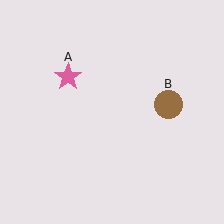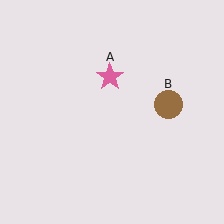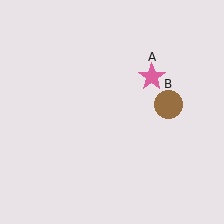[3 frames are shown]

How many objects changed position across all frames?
1 object changed position: pink star (object A).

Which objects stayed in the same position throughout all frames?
Brown circle (object B) remained stationary.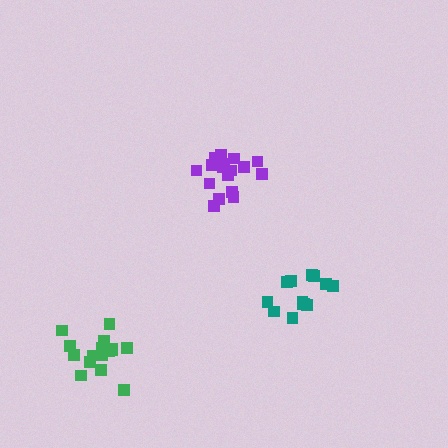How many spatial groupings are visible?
There are 3 spatial groupings.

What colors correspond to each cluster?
The clusters are colored: purple, green, teal.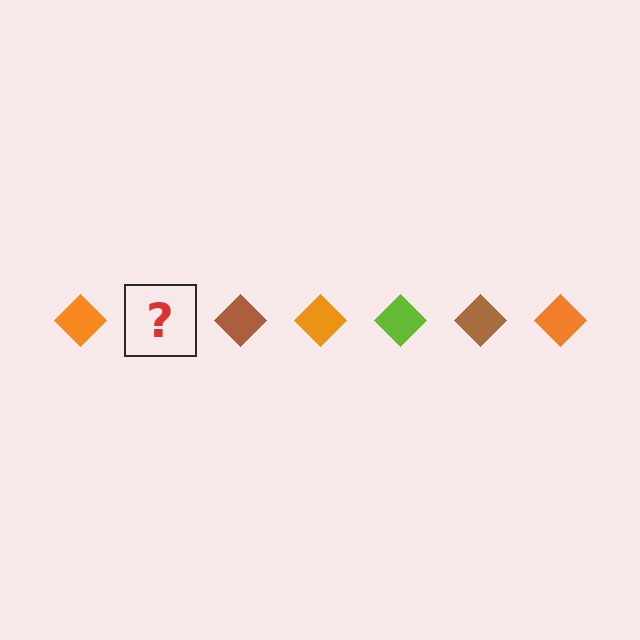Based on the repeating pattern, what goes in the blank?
The blank should be a lime diamond.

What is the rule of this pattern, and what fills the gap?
The rule is that the pattern cycles through orange, lime, brown diamonds. The gap should be filled with a lime diamond.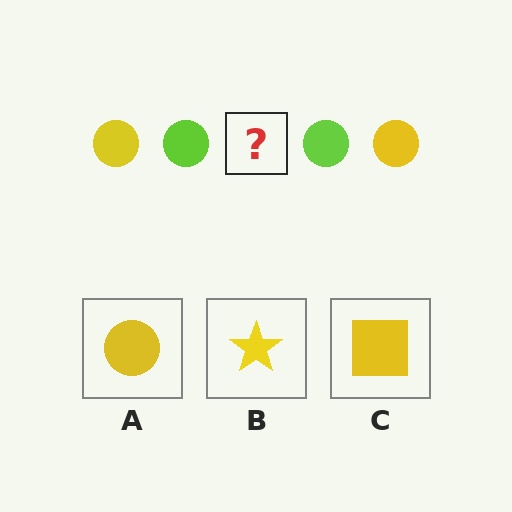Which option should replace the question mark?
Option A.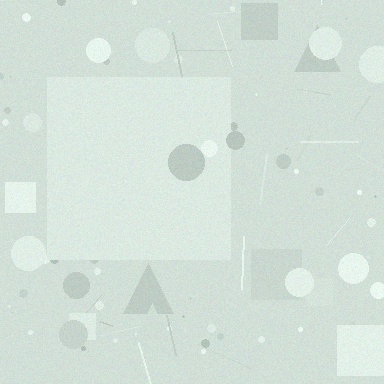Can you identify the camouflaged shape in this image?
The camouflaged shape is a square.